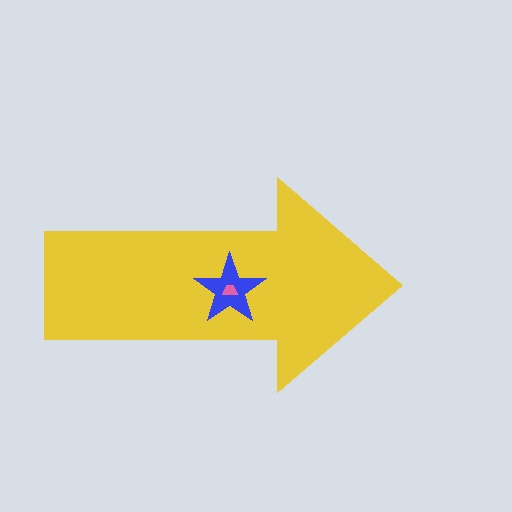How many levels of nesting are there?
3.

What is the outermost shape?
The yellow arrow.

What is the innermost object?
The pink trapezoid.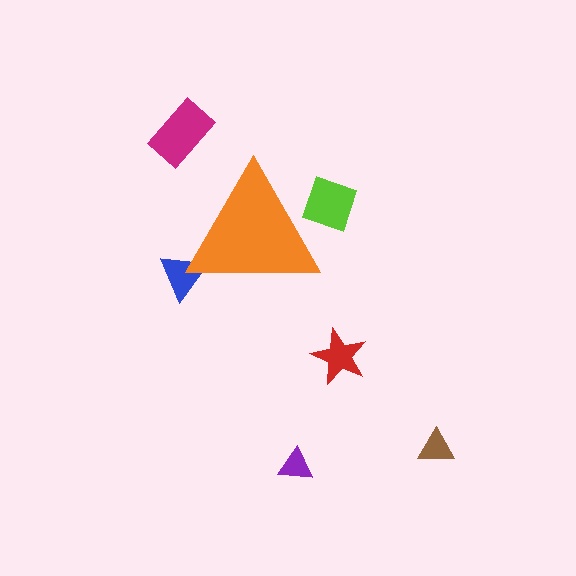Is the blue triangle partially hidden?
Yes, the blue triangle is partially hidden behind the orange triangle.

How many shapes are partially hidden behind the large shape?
2 shapes are partially hidden.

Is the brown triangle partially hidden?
No, the brown triangle is fully visible.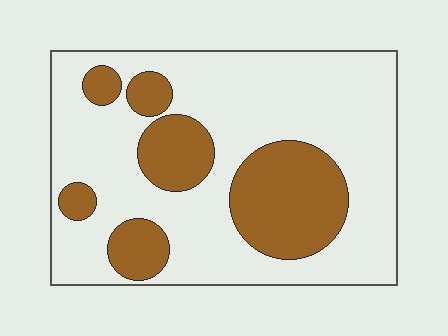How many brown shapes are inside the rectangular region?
6.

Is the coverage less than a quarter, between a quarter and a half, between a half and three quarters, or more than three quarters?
Between a quarter and a half.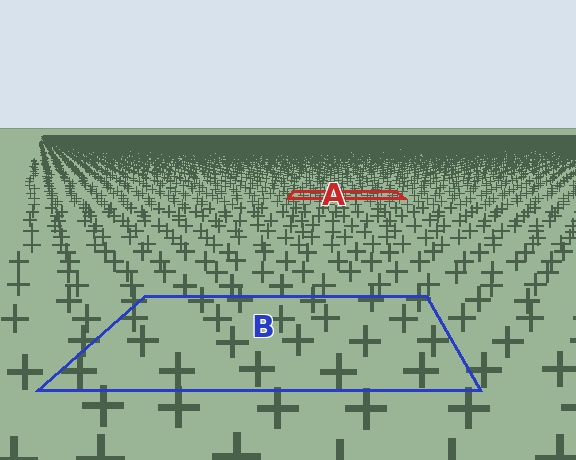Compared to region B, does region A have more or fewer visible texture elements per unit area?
Region A has more texture elements per unit area — they are packed more densely because it is farther away.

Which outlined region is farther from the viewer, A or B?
Region A is farther from the viewer — the texture elements inside it appear smaller and more densely packed.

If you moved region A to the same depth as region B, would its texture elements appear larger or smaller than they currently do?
They would appear larger. At a closer depth, the same texture elements are projected at a bigger on-screen size.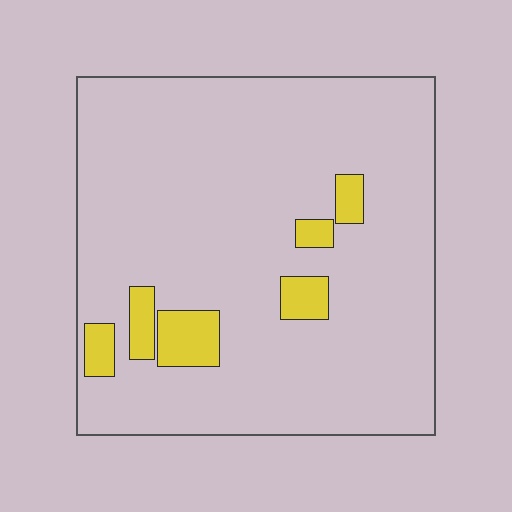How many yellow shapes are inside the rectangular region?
6.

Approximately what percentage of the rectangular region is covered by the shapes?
Approximately 10%.